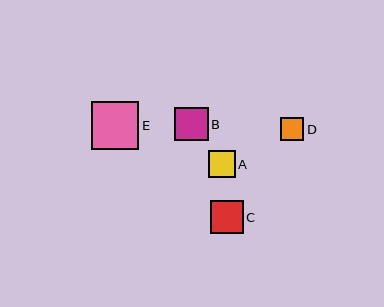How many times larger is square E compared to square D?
Square E is approximately 2.0 times the size of square D.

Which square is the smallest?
Square D is the smallest with a size of approximately 23 pixels.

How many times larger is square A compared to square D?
Square A is approximately 1.1 times the size of square D.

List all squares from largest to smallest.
From largest to smallest: E, B, C, A, D.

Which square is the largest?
Square E is the largest with a size of approximately 47 pixels.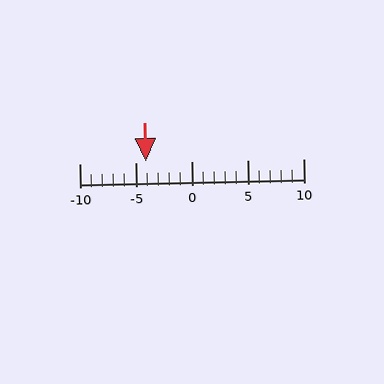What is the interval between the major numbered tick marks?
The major tick marks are spaced 5 units apart.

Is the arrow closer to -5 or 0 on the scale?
The arrow is closer to -5.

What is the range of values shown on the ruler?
The ruler shows values from -10 to 10.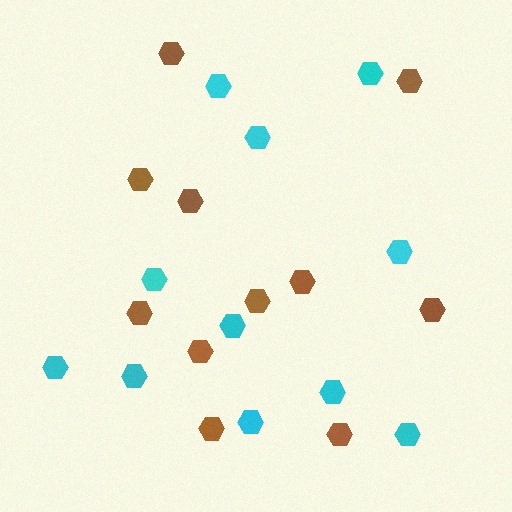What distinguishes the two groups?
There are 2 groups: one group of brown hexagons (11) and one group of cyan hexagons (11).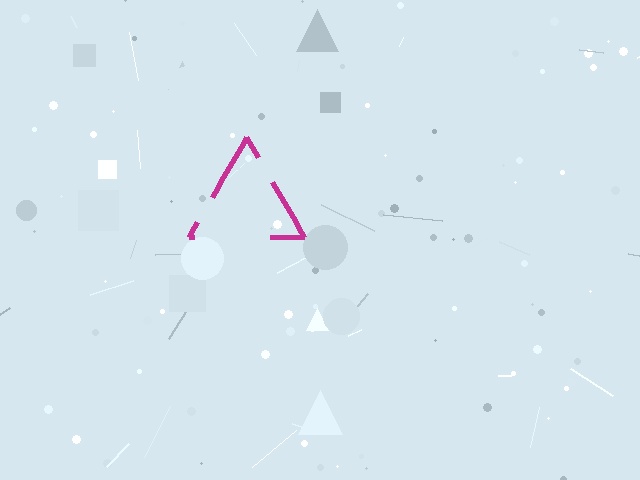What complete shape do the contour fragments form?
The contour fragments form a triangle.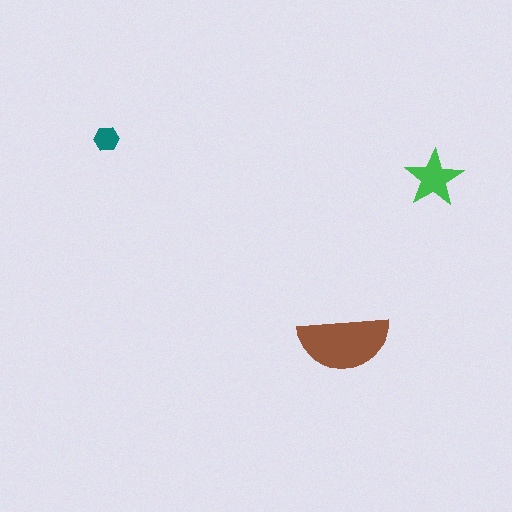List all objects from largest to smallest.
The brown semicircle, the green star, the teal hexagon.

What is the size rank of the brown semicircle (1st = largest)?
1st.